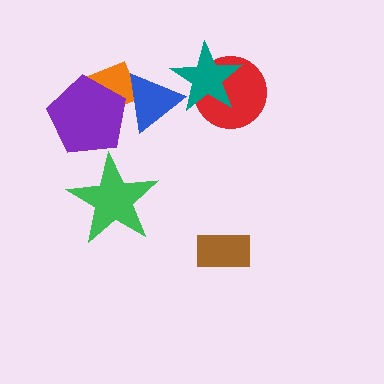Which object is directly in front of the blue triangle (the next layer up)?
The purple pentagon is directly in front of the blue triangle.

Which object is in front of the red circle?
The teal star is in front of the red circle.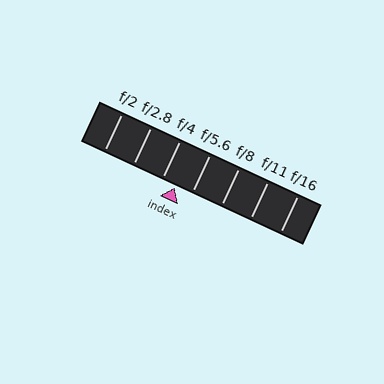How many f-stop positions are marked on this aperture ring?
There are 7 f-stop positions marked.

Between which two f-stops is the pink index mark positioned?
The index mark is between f/4 and f/5.6.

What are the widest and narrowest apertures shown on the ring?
The widest aperture shown is f/2 and the narrowest is f/16.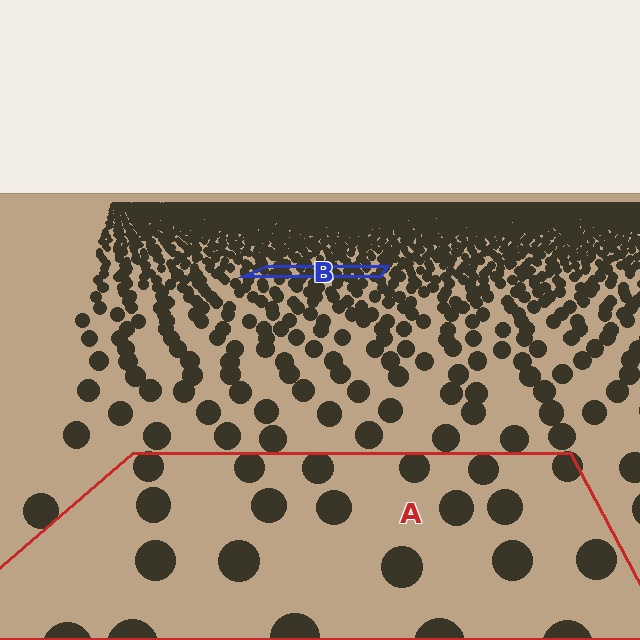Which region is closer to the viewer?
Region A is closer. The texture elements there are larger and more spread out.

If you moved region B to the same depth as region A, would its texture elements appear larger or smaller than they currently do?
They would appear larger. At a closer depth, the same texture elements are projected at a bigger on-screen size.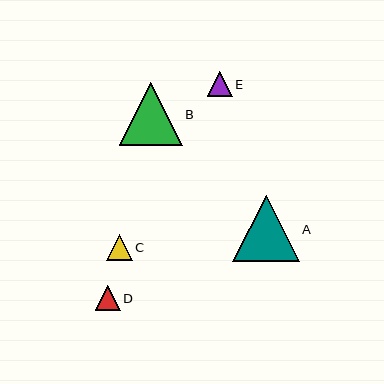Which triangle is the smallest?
Triangle D is the smallest with a size of approximately 25 pixels.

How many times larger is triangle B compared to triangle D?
Triangle B is approximately 2.5 times the size of triangle D.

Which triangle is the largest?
Triangle A is the largest with a size of approximately 66 pixels.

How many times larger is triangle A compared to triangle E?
Triangle A is approximately 2.7 times the size of triangle E.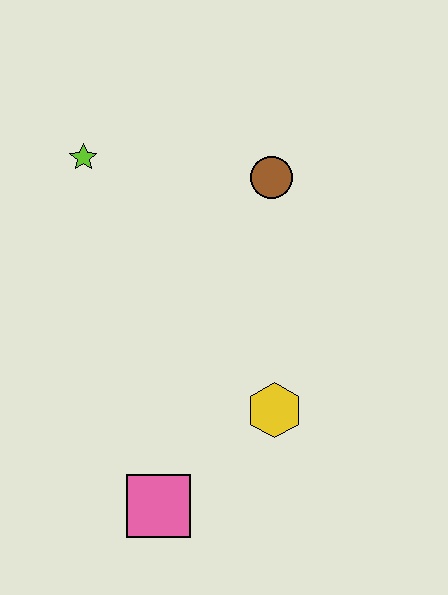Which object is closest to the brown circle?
The lime star is closest to the brown circle.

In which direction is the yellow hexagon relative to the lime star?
The yellow hexagon is below the lime star.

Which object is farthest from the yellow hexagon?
The lime star is farthest from the yellow hexagon.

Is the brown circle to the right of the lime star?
Yes